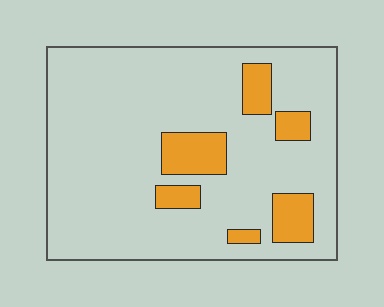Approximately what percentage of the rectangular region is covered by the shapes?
Approximately 15%.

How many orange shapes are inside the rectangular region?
6.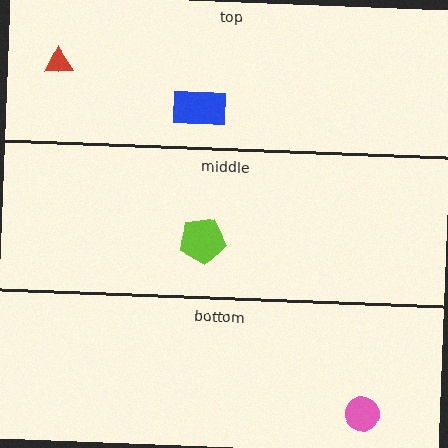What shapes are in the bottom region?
The pink circle.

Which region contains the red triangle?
The top region.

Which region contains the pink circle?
The bottom region.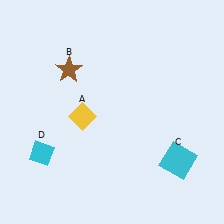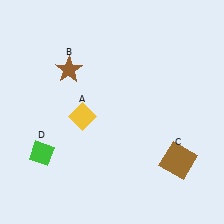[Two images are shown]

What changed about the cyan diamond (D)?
In Image 1, D is cyan. In Image 2, it changed to green.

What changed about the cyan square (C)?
In Image 1, C is cyan. In Image 2, it changed to brown.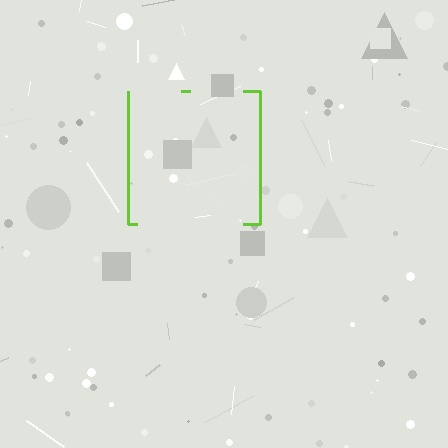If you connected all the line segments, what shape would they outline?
They would outline a square.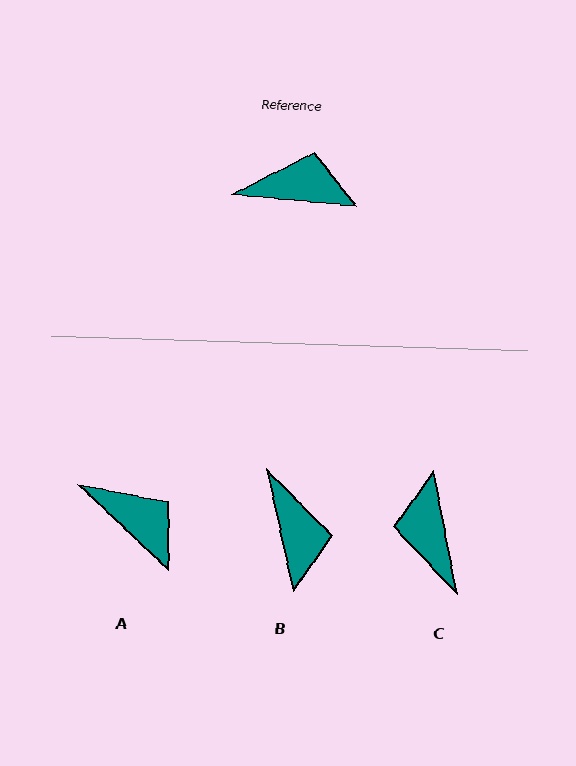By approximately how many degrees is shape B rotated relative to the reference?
Approximately 72 degrees clockwise.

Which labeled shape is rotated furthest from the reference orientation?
C, about 106 degrees away.